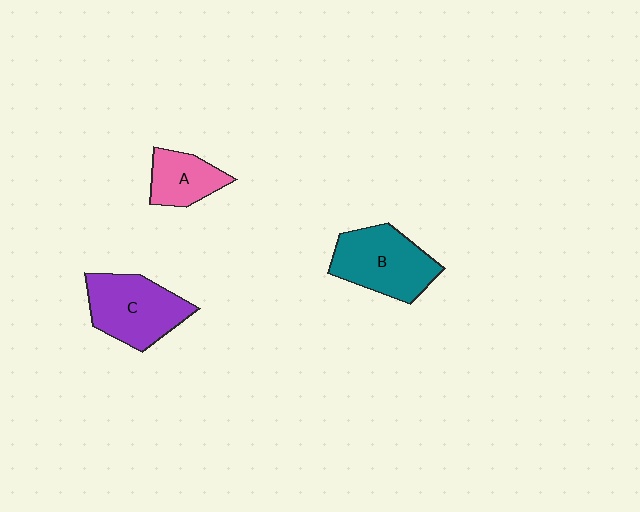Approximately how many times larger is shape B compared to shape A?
Approximately 1.7 times.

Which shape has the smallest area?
Shape A (pink).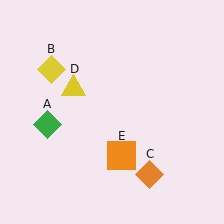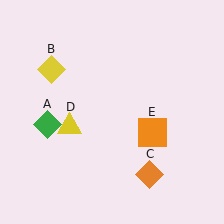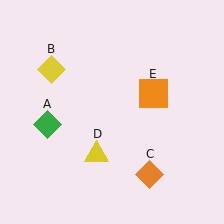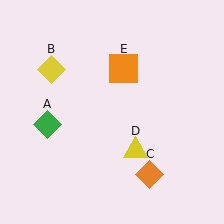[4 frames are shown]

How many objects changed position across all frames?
2 objects changed position: yellow triangle (object D), orange square (object E).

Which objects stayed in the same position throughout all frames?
Green diamond (object A) and yellow diamond (object B) and orange diamond (object C) remained stationary.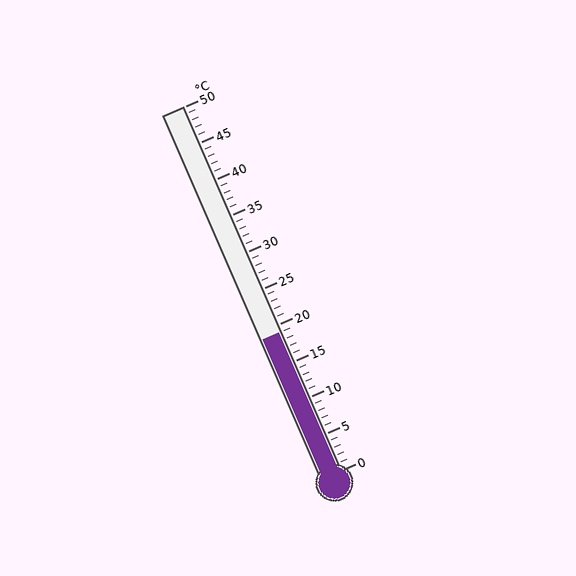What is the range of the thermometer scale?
The thermometer scale ranges from 0°C to 50°C.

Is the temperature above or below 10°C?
The temperature is above 10°C.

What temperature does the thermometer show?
The thermometer shows approximately 19°C.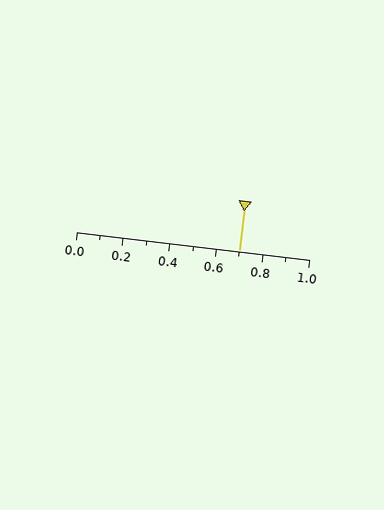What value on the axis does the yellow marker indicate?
The marker indicates approximately 0.7.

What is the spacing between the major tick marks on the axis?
The major ticks are spaced 0.2 apart.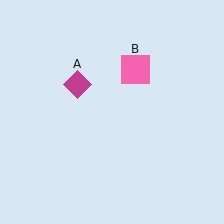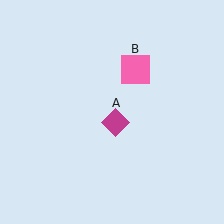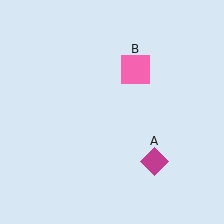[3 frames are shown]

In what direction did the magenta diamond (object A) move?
The magenta diamond (object A) moved down and to the right.